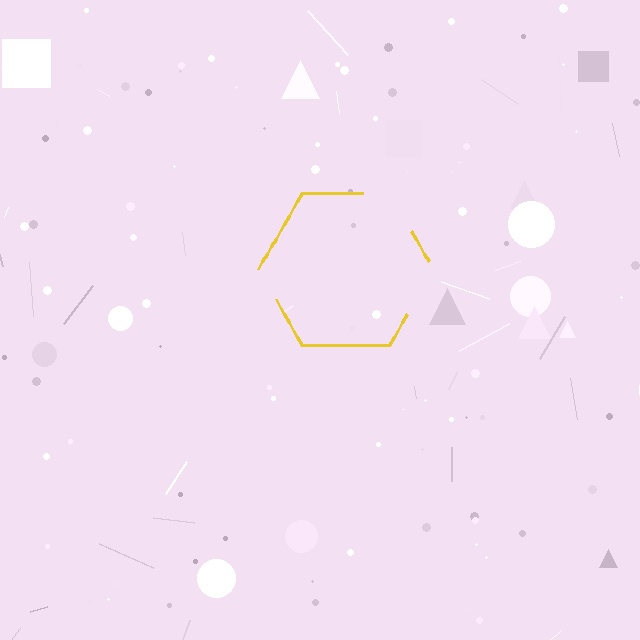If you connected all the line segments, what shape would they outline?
They would outline a hexagon.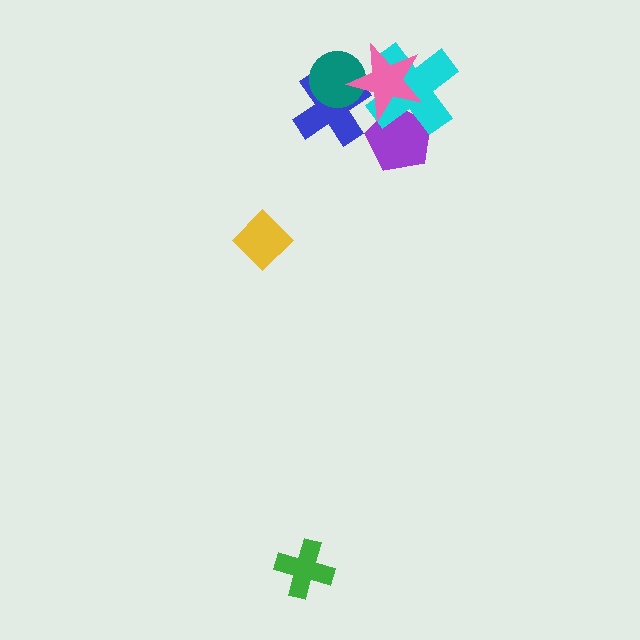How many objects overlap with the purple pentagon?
2 objects overlap with the purple pentagon.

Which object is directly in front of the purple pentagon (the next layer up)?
The cyan cross is directly in front of the purple pentagon.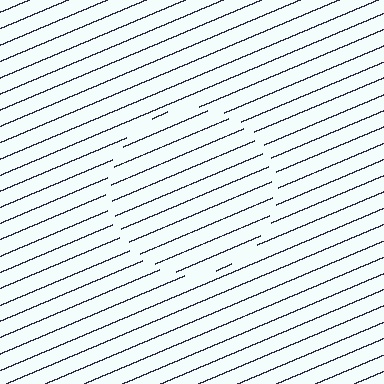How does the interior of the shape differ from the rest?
The interior of the shape contains the same grating, shifted by half a period — the contour is defined by the phase discontinuity where line-ends from the inner and outer gratings abut.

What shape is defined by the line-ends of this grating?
An illusory circle. The interior of the shape contains the same grating, shifted by half a period — the contour is defined by the phase discontinuity where line-ends from the inner and outer gratings abut.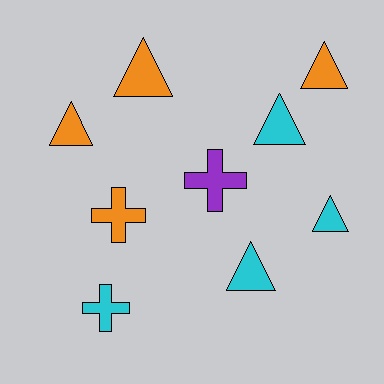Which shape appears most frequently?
Triangle, with 6 objects.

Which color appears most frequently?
Orange, with 4 objects.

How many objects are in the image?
There are 9 objects.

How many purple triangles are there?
There are no purple triangles.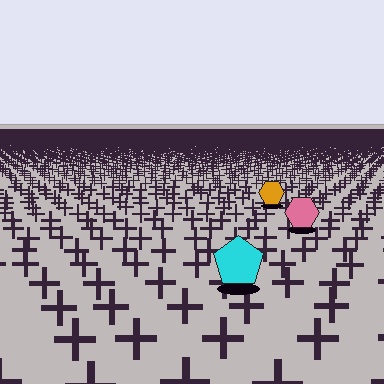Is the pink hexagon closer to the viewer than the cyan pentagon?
No. The cyan pentagon is closer — you can tell from the texture gradient: the ground texture is coarser near it.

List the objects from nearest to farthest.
From nearest to farthest: the cyan pentagon, the pink hexagon, the orange hexagon.